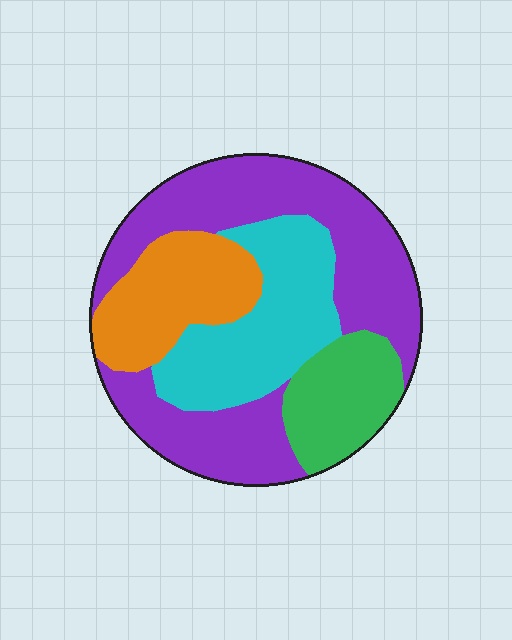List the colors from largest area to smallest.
From largest to smallest: purple, cyan, orange, green.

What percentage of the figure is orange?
Orange covers around 20% of the figure.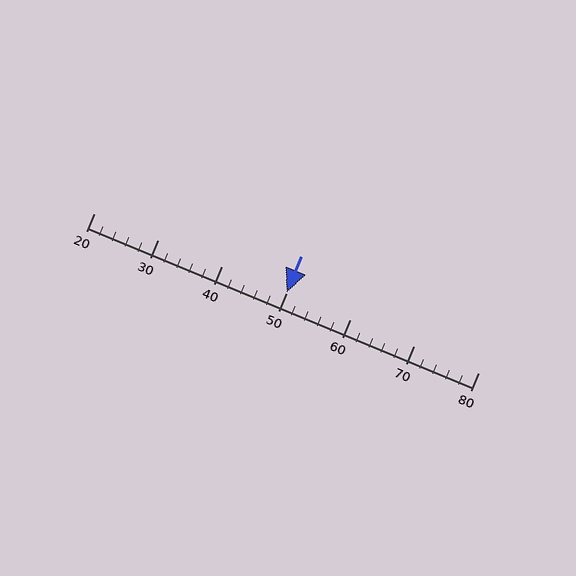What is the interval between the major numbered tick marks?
The major tick marks are spaced 10 units apart.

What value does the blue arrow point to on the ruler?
The blue arrow points to approximately 50.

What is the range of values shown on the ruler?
The ruler shows values from 20 to 80.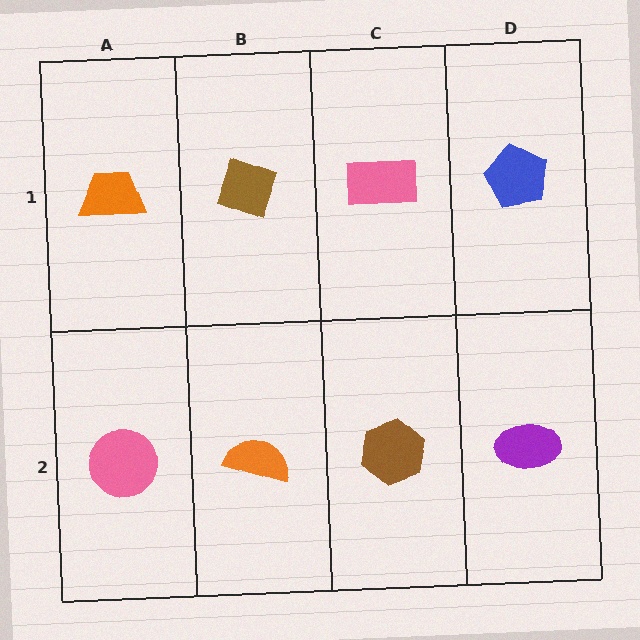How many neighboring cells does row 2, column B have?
3.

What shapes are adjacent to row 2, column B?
A brown diamond (row 1, column B), a pink circle (row 2, column A), a brown hexagon (row 2, column C).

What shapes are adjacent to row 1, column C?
A brown hexagon (row 2, column C), a brown diamond (row 1, column B), a blue pentagon (row 1, column D).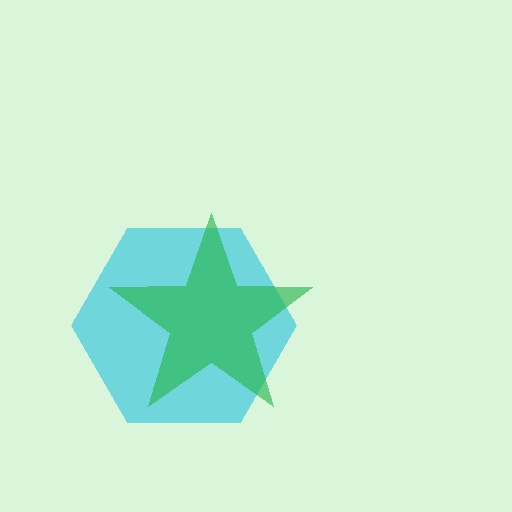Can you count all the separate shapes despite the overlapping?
Yes, there are 2 separate shapes.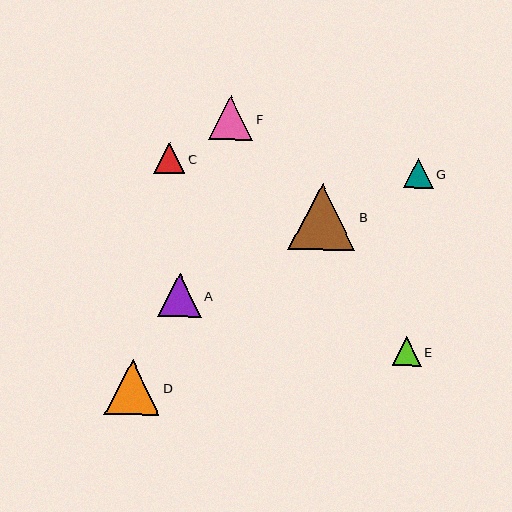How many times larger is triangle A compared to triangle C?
Triangle A is approximately 1.4 times the size of triangle C.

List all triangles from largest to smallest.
From largest to smallest: B, D, F, A, C, G, E.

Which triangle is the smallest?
Triangle E is the smallest with a size of approximately 29 pixels.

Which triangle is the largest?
Triangle B is the largest with a size of approximately 67 pixels.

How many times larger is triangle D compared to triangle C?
Triangle D is approximately 1.8 times the size of triangle C.